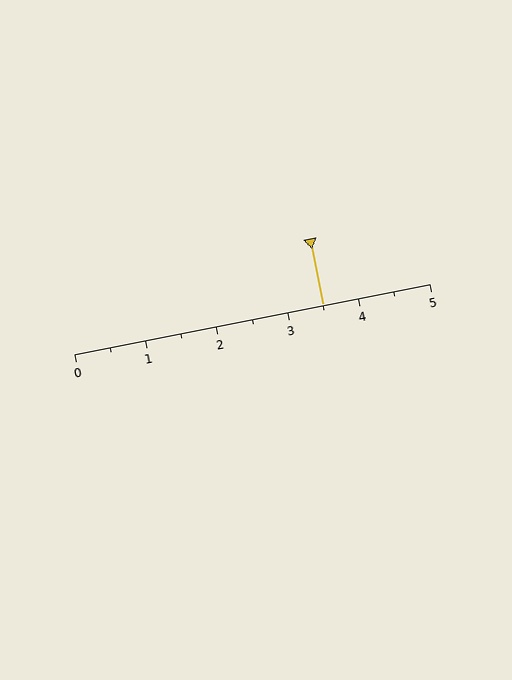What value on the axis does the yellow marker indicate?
The marker indicates approximately 3.5.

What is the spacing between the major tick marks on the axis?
The major ticks are spaced 1 apart.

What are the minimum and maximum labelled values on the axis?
The axis runs from 0 to 5.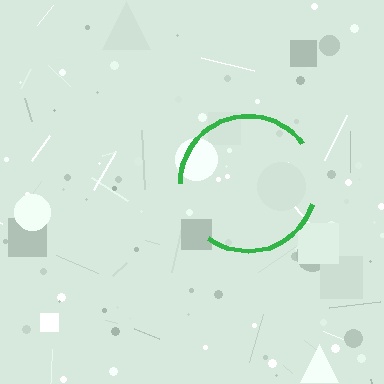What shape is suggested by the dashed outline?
The dashed outline suggests a circle.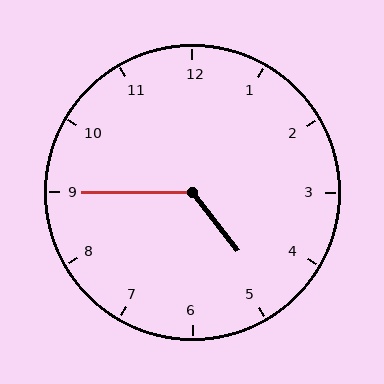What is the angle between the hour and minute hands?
Approximately 128 degrees.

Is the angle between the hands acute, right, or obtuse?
It is obtuse.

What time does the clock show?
4:45.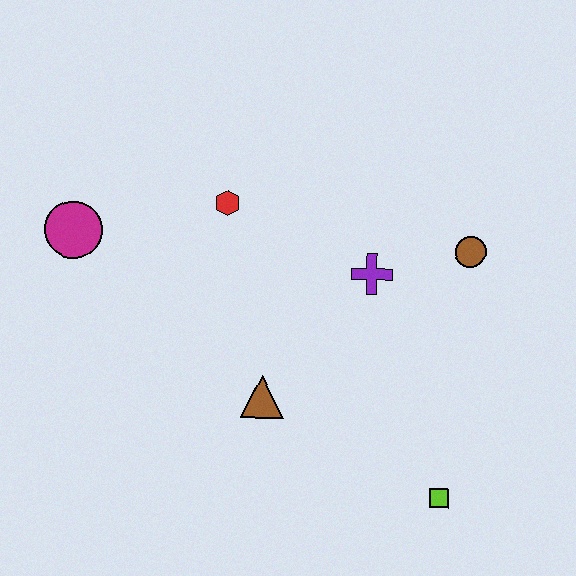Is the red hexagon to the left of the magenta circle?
No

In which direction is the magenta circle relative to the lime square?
The magenta circle is to the left of the lime square.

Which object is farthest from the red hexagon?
The lime square is farthest from the red hexagon.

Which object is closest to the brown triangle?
The purple cross is closest to the brown triangle.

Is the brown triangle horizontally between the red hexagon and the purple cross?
Yes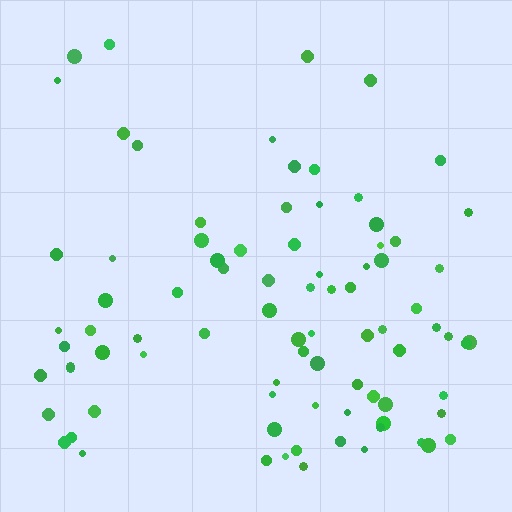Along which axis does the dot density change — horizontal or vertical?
Vertical.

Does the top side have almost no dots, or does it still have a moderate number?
Still a moderate number, just noticeably fewer than the bottom.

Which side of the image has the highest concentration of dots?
The bottom.